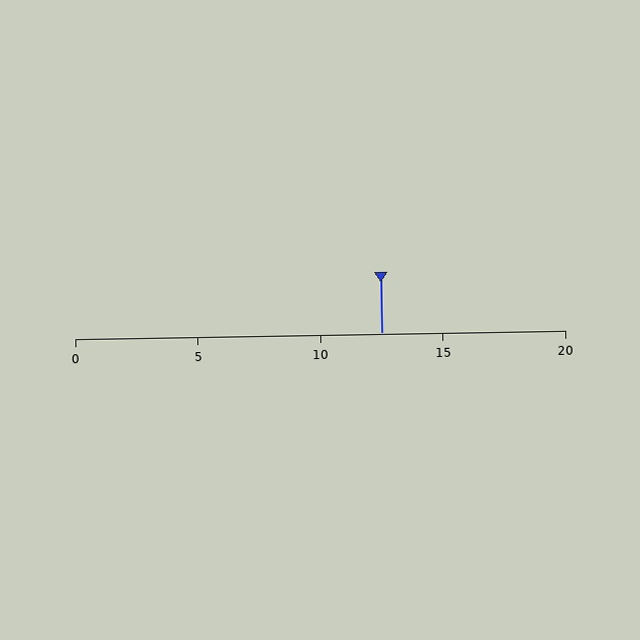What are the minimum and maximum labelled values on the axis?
The axis runs from 0 to 20.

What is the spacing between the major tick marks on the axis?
The major ticks are spaced 5 apart.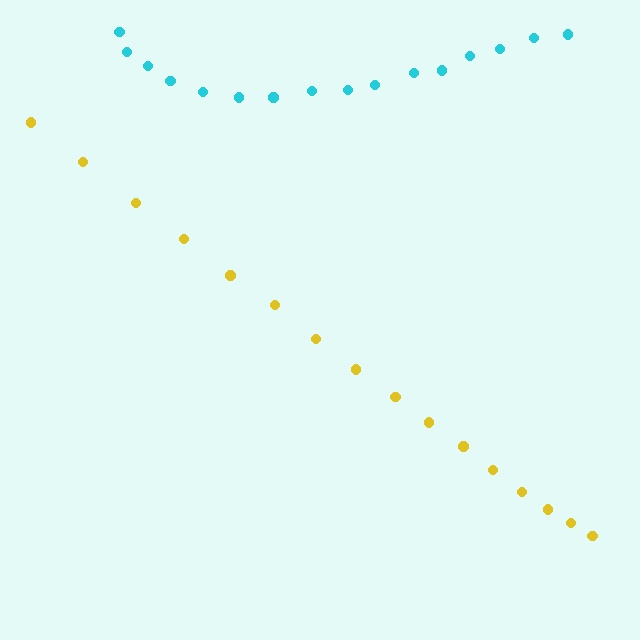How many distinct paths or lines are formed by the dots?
There are 2 distinct paths.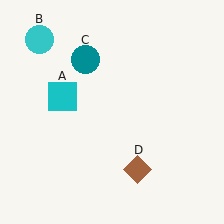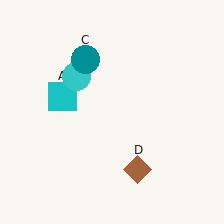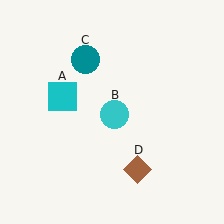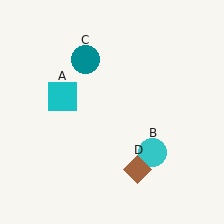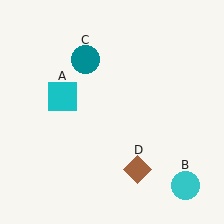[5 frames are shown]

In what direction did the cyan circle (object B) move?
The cyan circle (object B) moved down and to the right.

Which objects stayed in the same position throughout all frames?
Cyan square (object A) and teal circle (object C) and brown diamond (object D) remained stationary.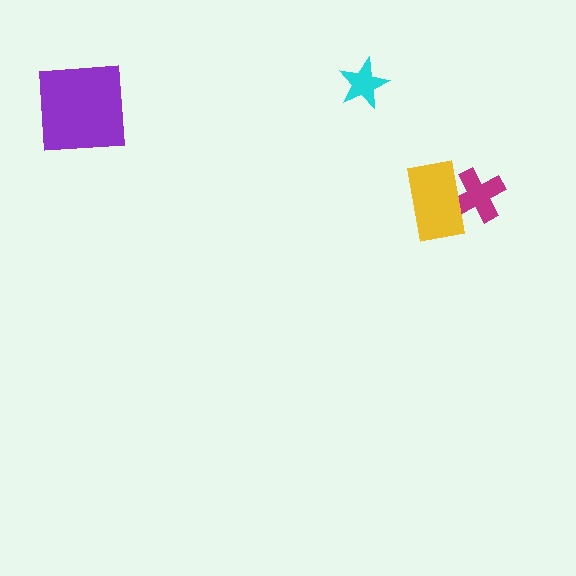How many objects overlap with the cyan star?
0 objects overlap with the cyan star.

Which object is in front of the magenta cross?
The yellow rectangle is in front of the magenta cross.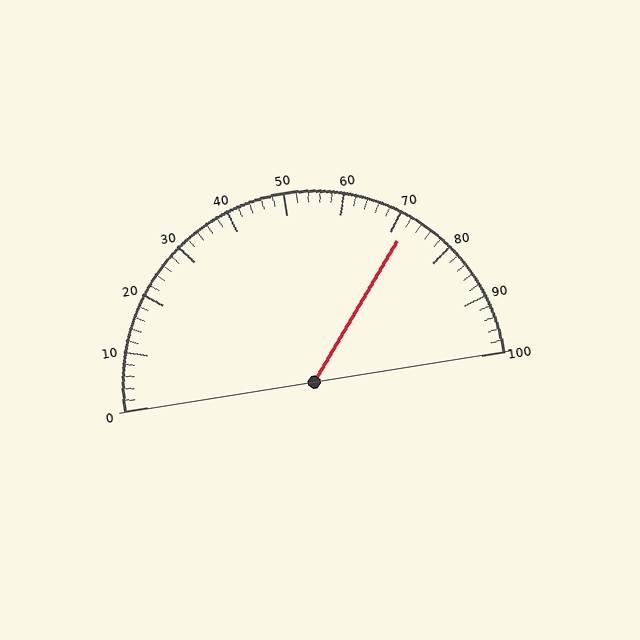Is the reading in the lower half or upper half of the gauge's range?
The reading is in the upper half of the range (0 to 100).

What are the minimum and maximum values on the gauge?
The gauge ranges from 0 to 100.